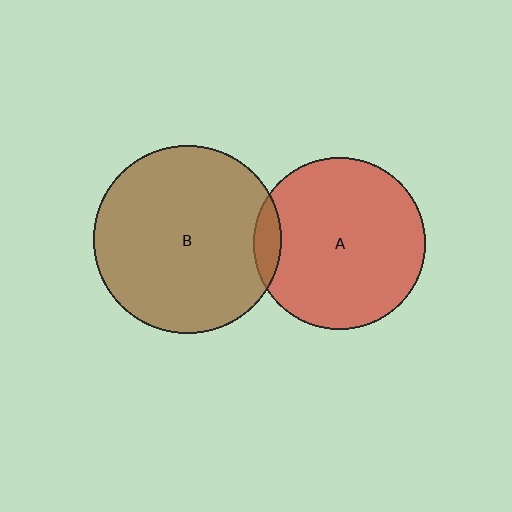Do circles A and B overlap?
Yes.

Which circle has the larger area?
Circle B (brown).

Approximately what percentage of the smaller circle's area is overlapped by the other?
Approximately 10%.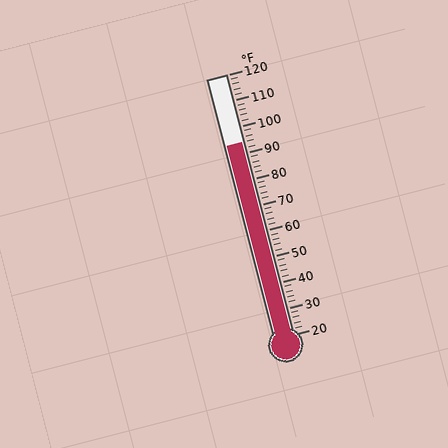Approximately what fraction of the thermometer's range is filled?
The thermometer is filled to approximately 75% of its range.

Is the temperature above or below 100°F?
The temperature is below 100°F.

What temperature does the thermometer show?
The thermometer shows approximately 94°F.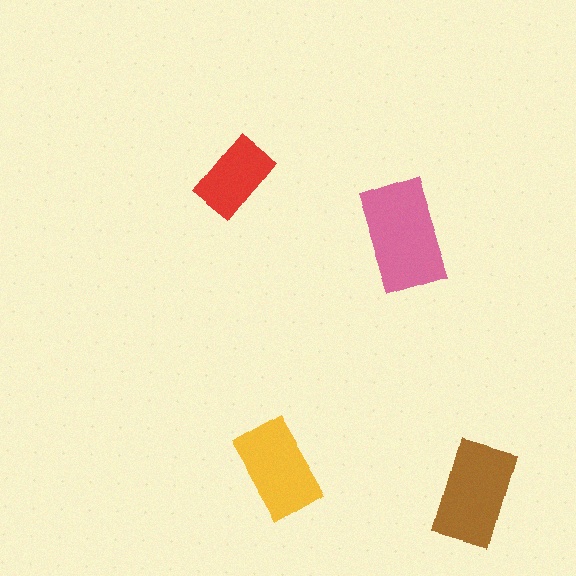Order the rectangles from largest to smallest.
the pink one, the brown one, the yellow one, the red one.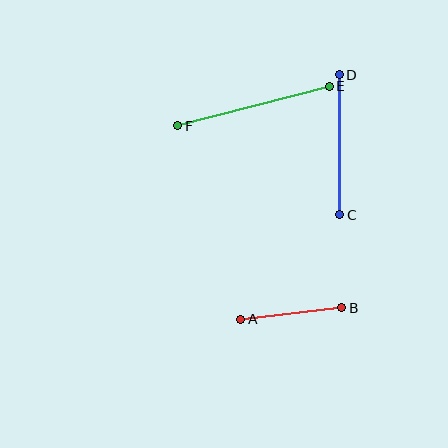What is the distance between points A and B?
The distance is approximately 101 pixels.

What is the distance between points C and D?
The distance is approximately 140 pixels.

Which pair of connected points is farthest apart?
Points E and F are farthest apart.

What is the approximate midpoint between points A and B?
The midpoint is at approximately (291, 314) pixels.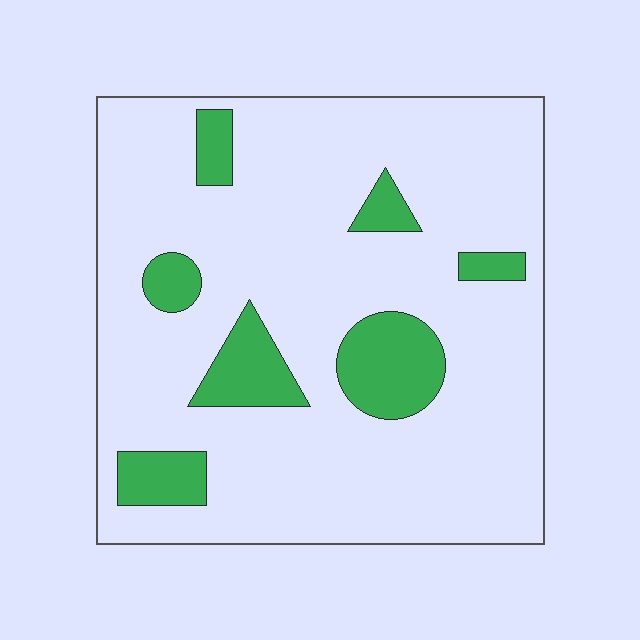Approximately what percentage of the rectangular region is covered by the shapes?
Approximately 15%.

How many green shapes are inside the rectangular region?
7.